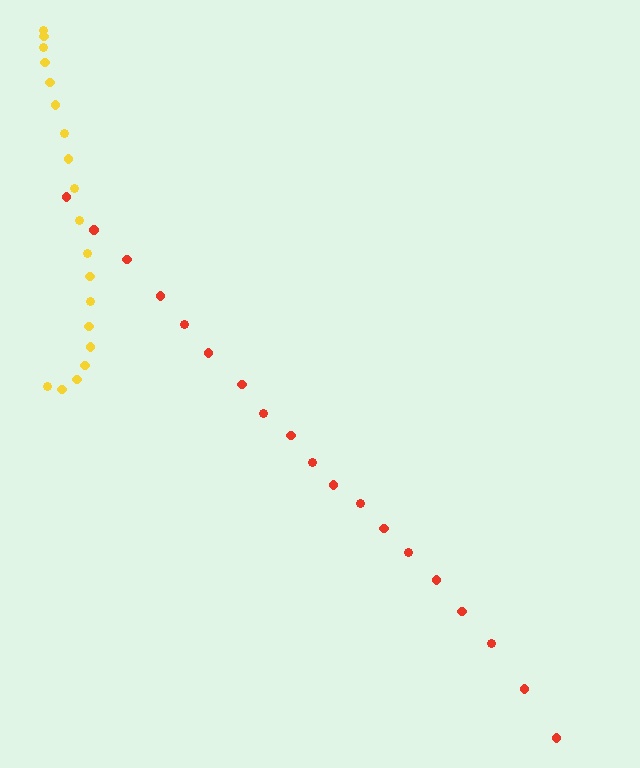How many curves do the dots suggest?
There are 2 distinct paths.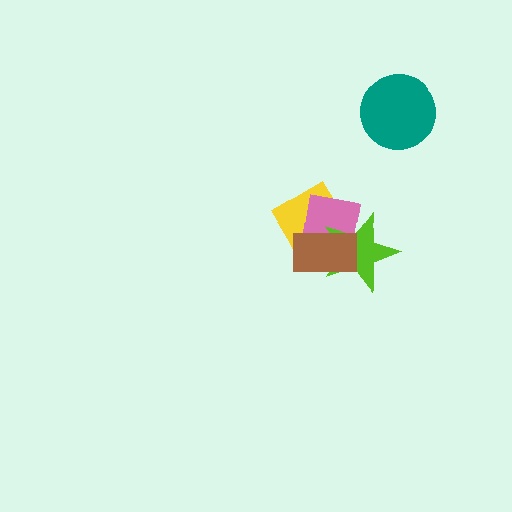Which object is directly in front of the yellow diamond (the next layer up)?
The pink square is directly in front of the yellow diamond.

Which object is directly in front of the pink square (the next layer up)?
The lime star is directly in front of the pink square.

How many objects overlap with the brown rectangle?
3 objects overlap with the brown rectangle.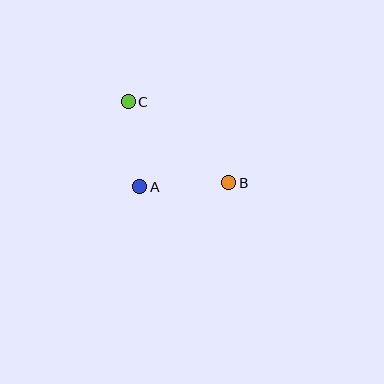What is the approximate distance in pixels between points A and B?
The distance between A and B is approximately 89 pixels.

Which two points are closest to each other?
Points A and C are closest to each other.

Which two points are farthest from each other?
Points B and C are farthest from each other.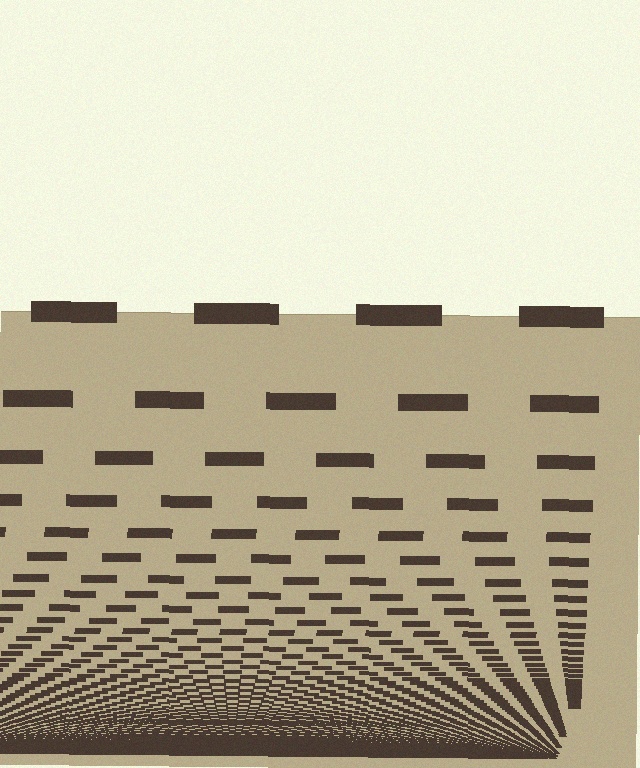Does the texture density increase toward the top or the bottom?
Density increases toward the bottom.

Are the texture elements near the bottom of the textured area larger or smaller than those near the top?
Smaller. The gradient is inverted — elements near the bottom are smaller and denser.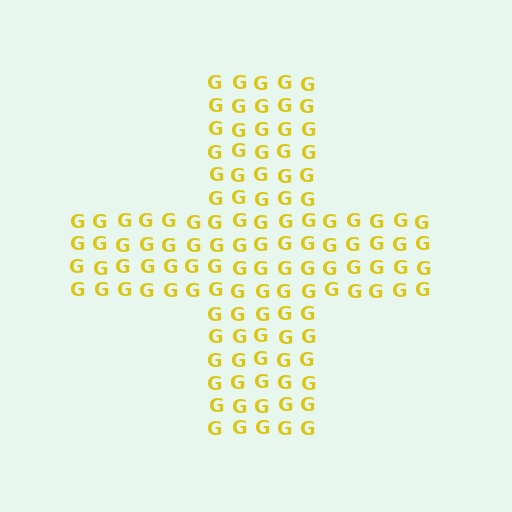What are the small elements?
The small elements are letter G's.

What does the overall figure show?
The overall figure shows a cross.